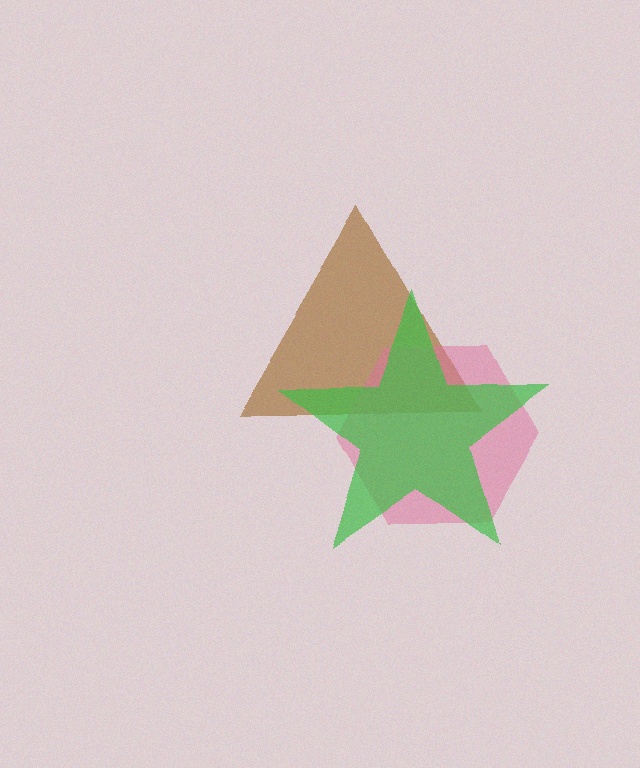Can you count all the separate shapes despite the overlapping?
Yes, there are 3 separate shapes.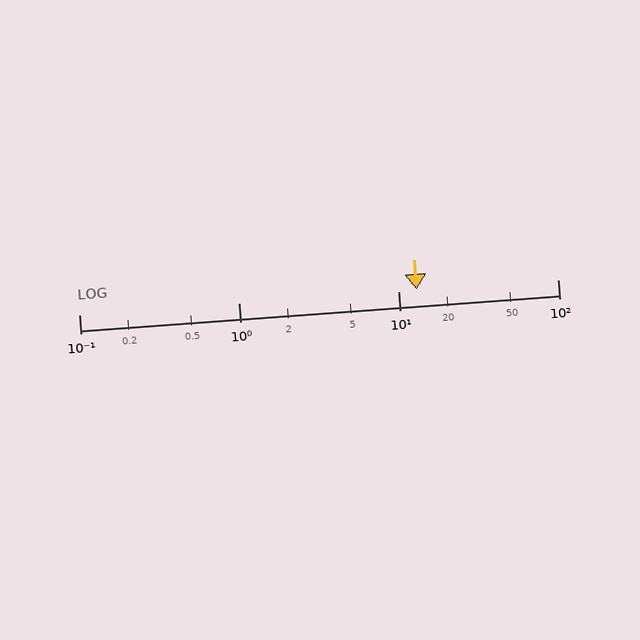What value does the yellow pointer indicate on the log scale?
The pointer indicates approximately 13.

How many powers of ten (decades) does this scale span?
The scale spans 3 decades, from 0.1 to 100.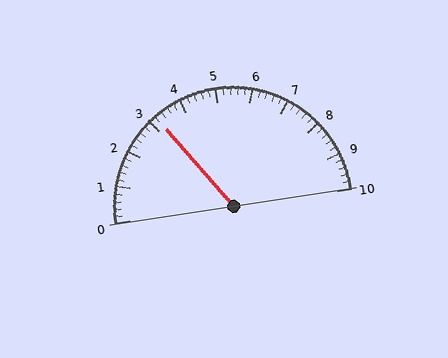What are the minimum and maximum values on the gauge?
The gauge ranges from 0 to 10.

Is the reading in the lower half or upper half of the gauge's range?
The reading is in the lower half of the range (0 to 10).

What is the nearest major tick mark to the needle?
The nearest major tick mark is 3.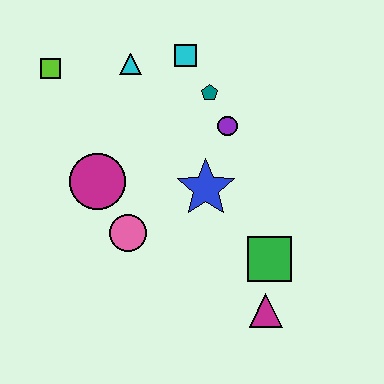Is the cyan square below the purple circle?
No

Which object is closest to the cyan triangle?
The cyan square is closest to the cyan triangle.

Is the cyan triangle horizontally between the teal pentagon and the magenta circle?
Yes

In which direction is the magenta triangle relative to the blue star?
The magenta triangle is below the blue star.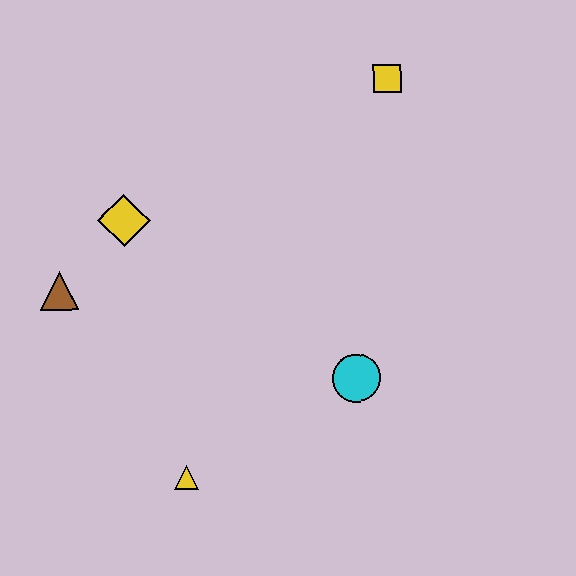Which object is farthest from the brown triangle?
The yellow square is farthest from the brown triangle.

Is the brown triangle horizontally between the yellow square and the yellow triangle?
No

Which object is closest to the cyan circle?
The yellow triangle is closest to the cyan circle.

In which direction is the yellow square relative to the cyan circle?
The yellow square is above the cyan circle.